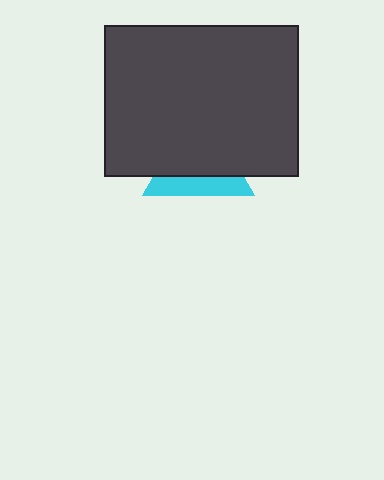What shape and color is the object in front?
The object in front is a dark gray rectangle.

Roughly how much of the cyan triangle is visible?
A small part of it is visible (roughly 33%).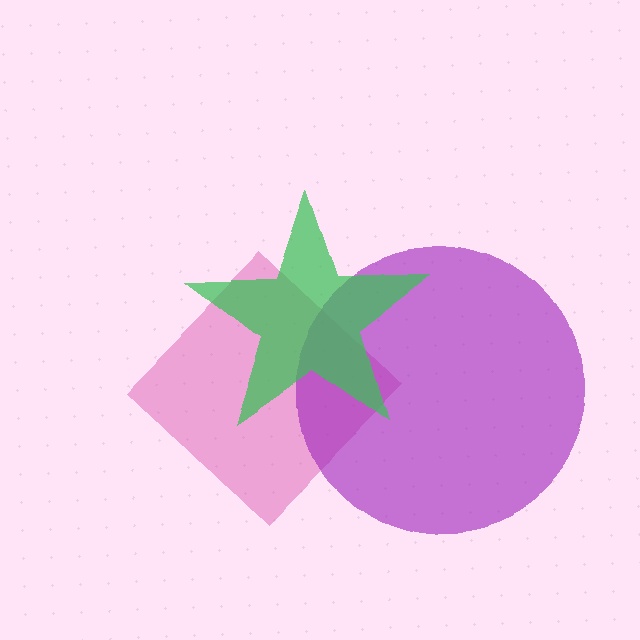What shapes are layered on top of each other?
The layered shapes are: a pink diamond, a purple circle, a green star.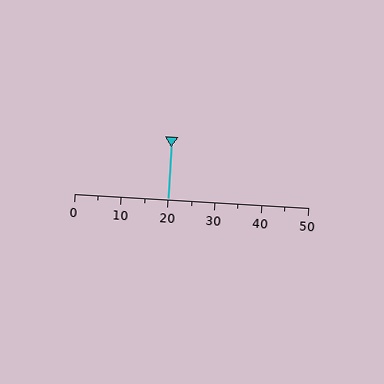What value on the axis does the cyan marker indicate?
The marker indicates approximately 20.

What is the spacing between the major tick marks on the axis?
The major ticks are spaced 10 apart.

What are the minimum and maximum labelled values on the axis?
The axis runs from 0 to 50.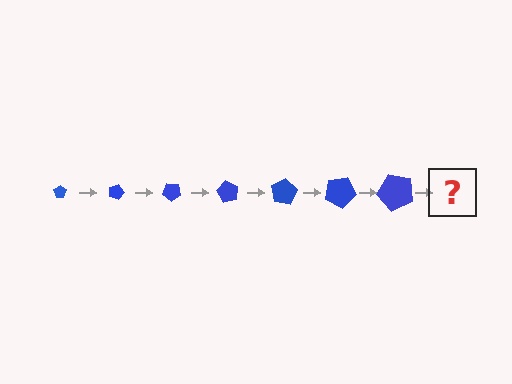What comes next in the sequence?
The next element should be a pentagon, larger than the previous one and rotated 140 degrees from the start.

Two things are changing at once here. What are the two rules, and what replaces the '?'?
The two rules are that the pentagon grows larger each step and it rotates 20 degrees each step. The '?' should be a pentagon, larger than the previous one and rotated 140 degrees from the start.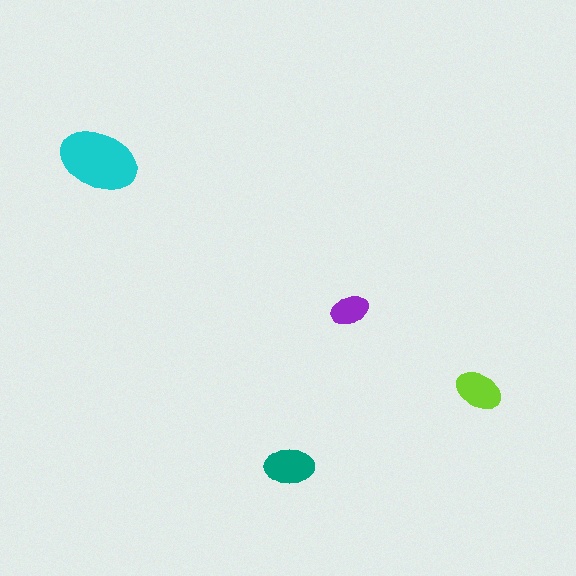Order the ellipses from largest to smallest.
the cyan one, the teal one, the lime one, the purple one.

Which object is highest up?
The cyan ellipse is topmost.